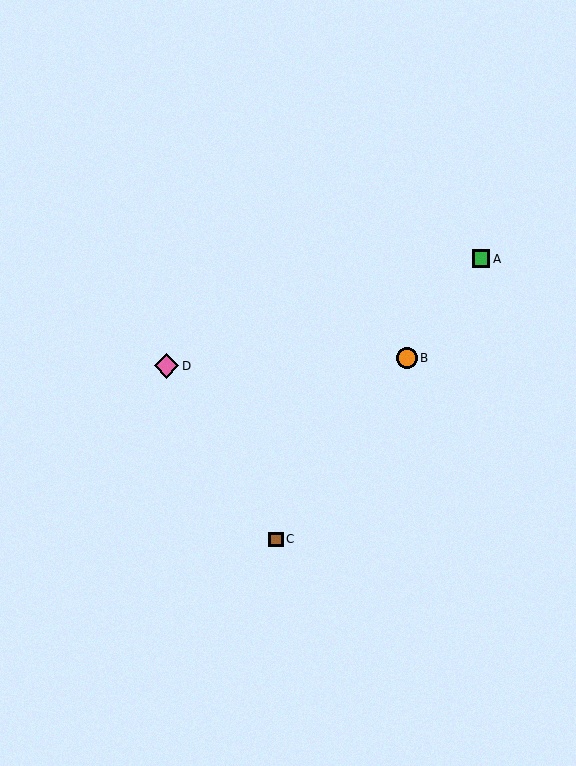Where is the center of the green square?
The center of the green square is at (481, 259).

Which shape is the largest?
The pink diamond (labeled D) is the largest.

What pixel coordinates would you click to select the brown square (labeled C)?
Click at (276, 539) to select the brown square C.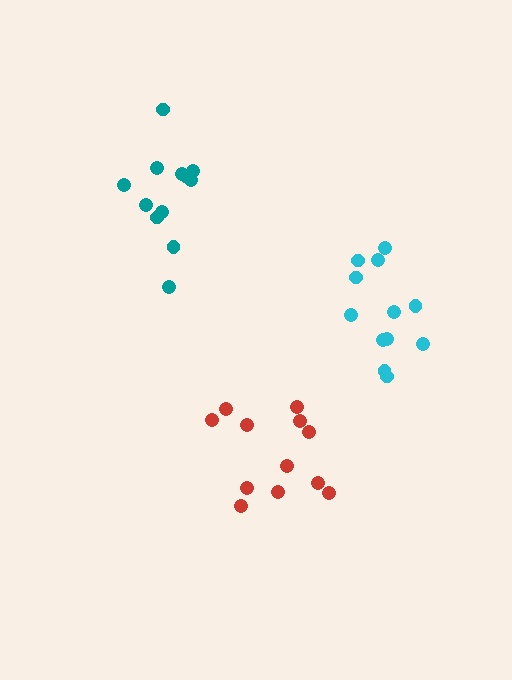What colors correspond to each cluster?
The clusters are colored: red, teal, cyan.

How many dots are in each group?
Group 1: 12 dots, Group 2: 13 dots, Group 3: 12 dots (37 total).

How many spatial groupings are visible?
There are 3 spatial groupings.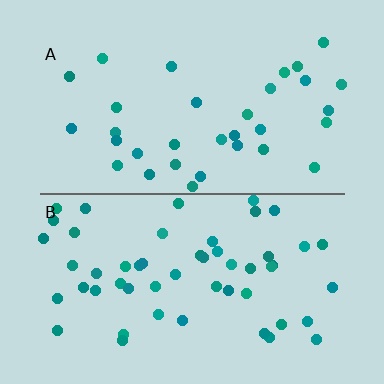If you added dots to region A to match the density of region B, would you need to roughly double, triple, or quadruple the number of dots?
Approximately double.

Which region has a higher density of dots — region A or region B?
B (the bottom).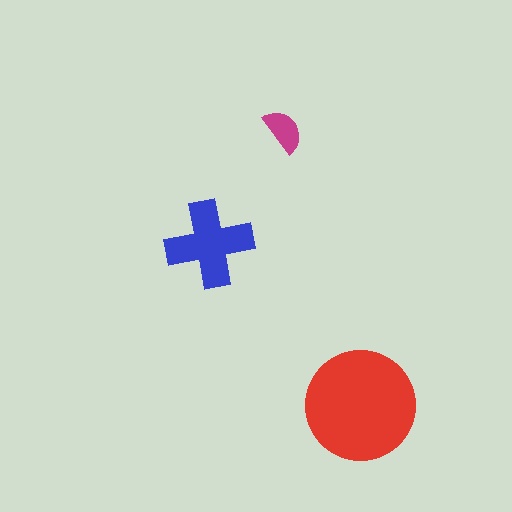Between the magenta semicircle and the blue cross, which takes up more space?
The blue cross.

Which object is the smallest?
The magenta semicircle.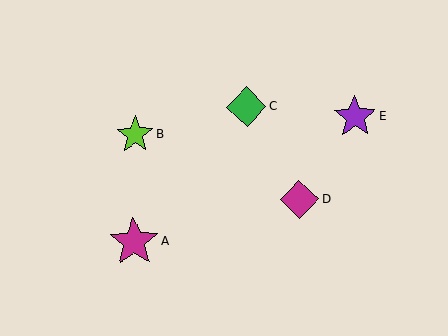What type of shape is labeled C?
Shape C is a green diamond.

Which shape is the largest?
The magenta star (labeled A) is the largest.